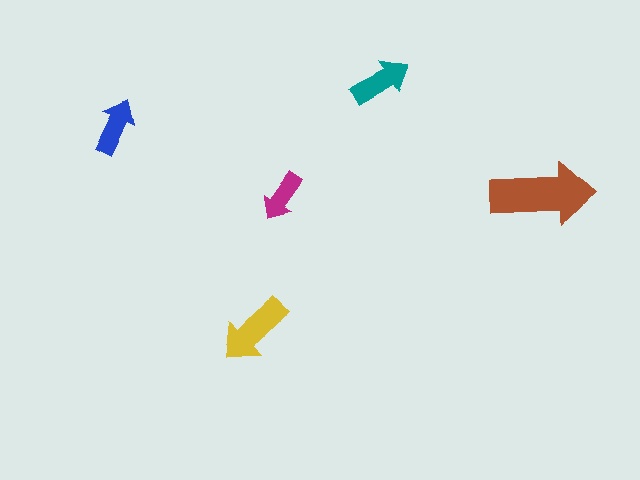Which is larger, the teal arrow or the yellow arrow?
The yellow one.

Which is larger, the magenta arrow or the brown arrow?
The brown one.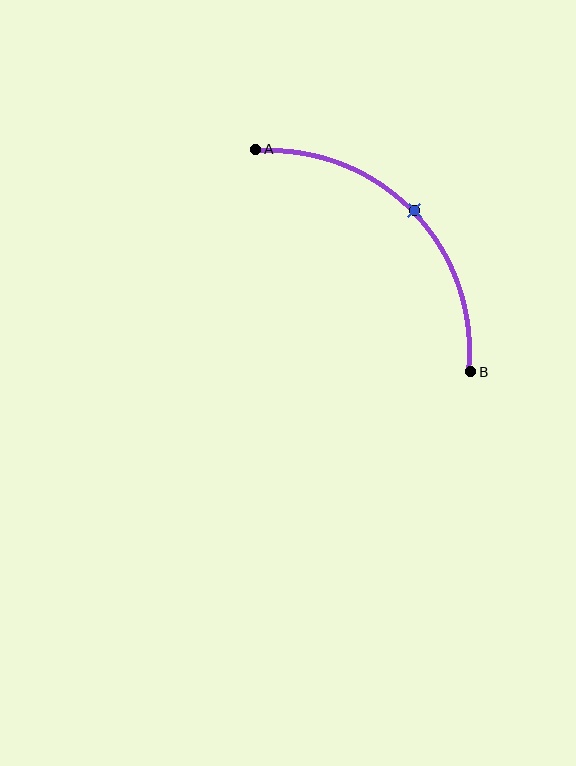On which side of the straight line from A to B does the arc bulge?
The arc bulges above and to the right of the straight line connecting A and B.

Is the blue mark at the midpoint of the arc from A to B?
Yes. The blue mark lies on the arc at equal arc-length from both A and B — it is the arc midpoint.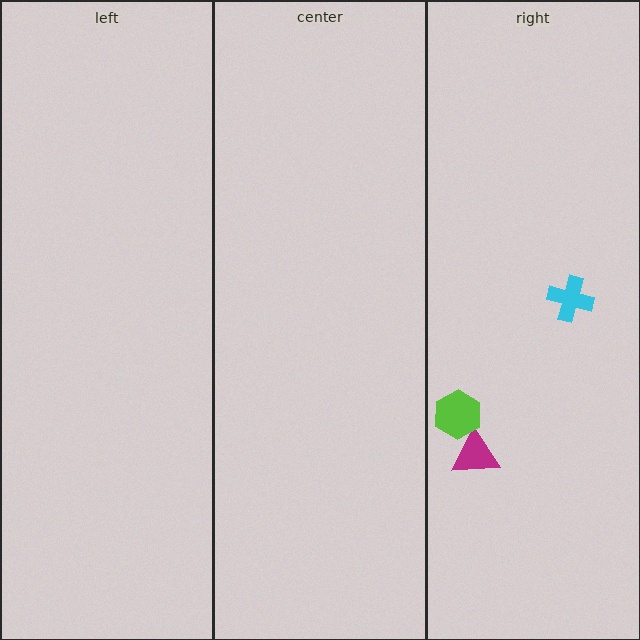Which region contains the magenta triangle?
The right region.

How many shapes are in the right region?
3.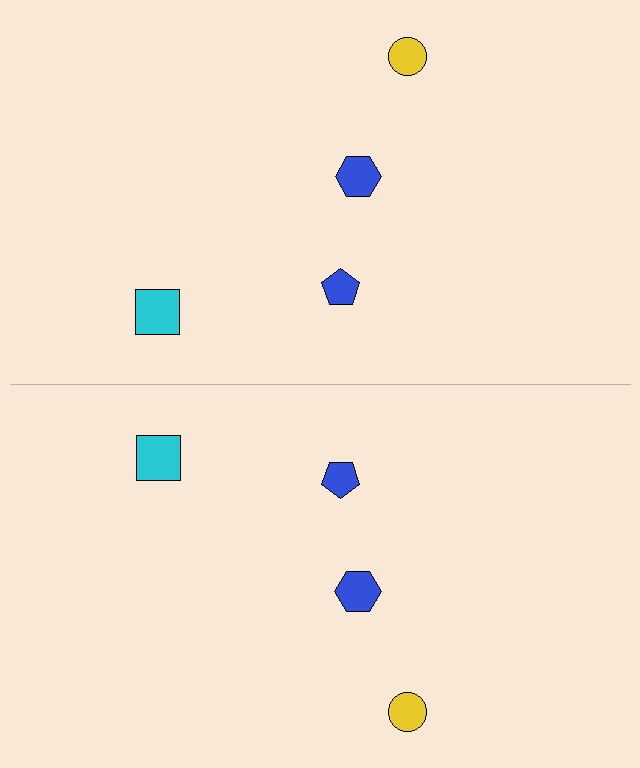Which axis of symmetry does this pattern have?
The pattern has a horizontal axis of symmetry running through the center of the image.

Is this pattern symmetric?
Yes, this pattern has bilateral (reflection) symmetry.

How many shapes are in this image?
There are 8 shapes in this image.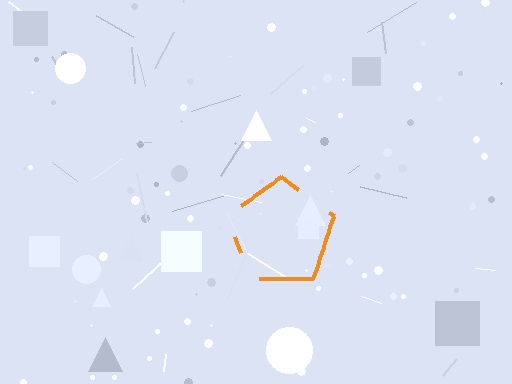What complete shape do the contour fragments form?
The contour fragments form a pentagon.